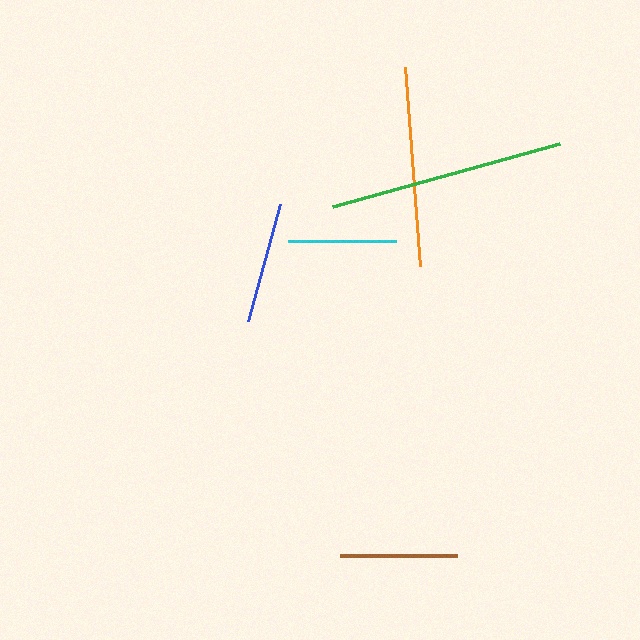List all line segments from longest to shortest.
From longest to shortest: green, orange, blue, brown, cyan.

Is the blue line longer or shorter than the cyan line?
The blue line is longer than the cyan line.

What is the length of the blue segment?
The blue segment is approximately 121 pixels long.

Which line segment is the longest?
The green line is the longest at approximately 235 pixels.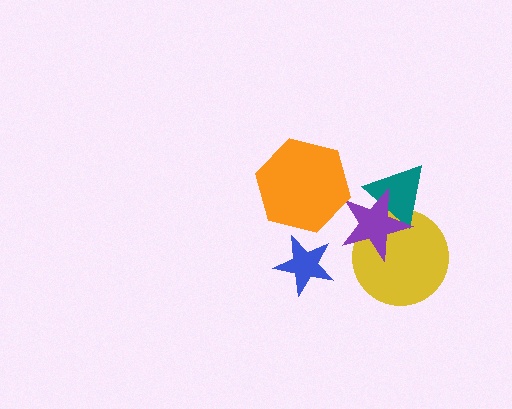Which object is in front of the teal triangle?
The purple star is in front of the teal triangle.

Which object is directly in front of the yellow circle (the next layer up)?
The teal triangle is directly in front of the yellow circle.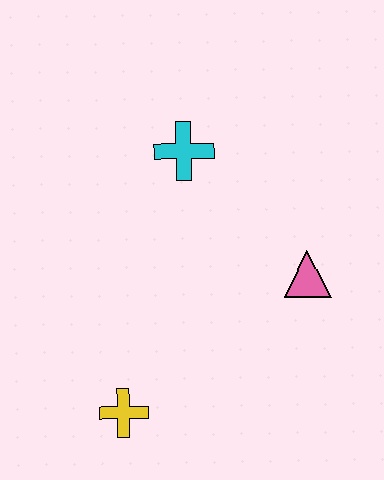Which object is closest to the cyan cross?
The pink triangle is closest to the cyan cross.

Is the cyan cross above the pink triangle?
Yes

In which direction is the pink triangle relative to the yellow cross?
The pink triangle is to the right of the yellow cross.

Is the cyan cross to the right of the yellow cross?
Yes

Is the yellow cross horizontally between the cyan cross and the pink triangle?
No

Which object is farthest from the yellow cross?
The cyan cross is farthest from the yellow cross.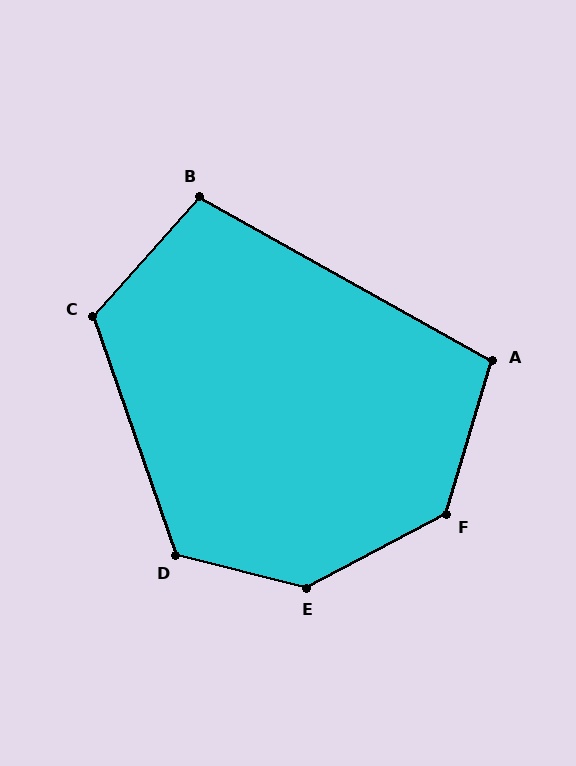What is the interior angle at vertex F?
Approximately 134 degrees (obtuse).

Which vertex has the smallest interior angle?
A, at approximately 102 degrees.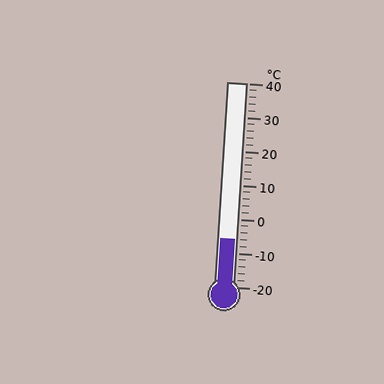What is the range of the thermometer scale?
The thermometer scale ranges from -20°C to 40°C.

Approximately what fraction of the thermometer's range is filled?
The thermometer is filled to approximately 25% of its range.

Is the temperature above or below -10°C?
The temperature is above -10°C.